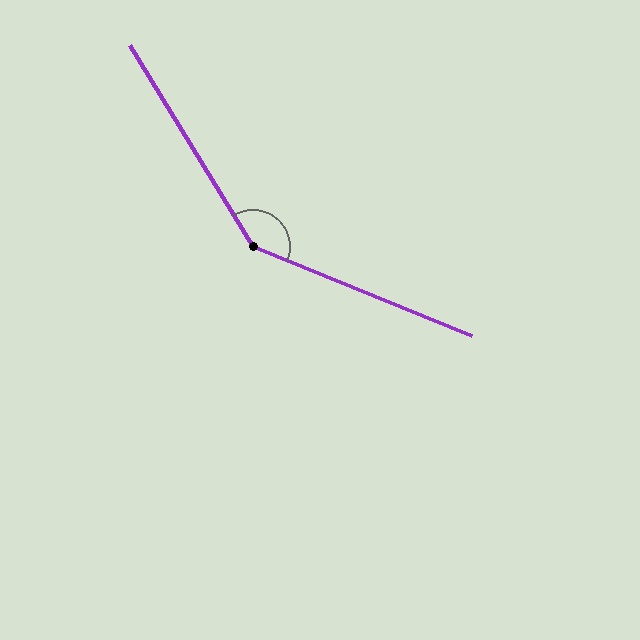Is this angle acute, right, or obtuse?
It is obtuse.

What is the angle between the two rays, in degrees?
Approximately 144 degrees.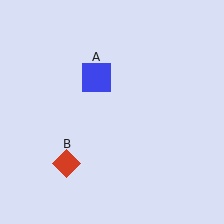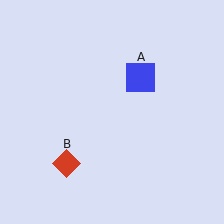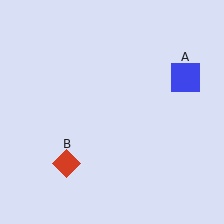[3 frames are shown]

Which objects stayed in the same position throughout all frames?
Red diamond (object B) remained stationary.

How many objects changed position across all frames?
1 object changed position: blue square (object A).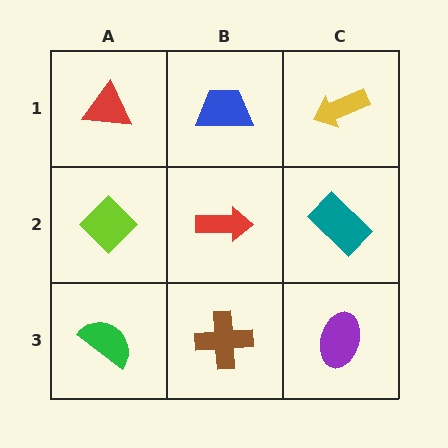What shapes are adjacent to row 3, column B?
A red arrow (row 2, column B), a green semicircle (row 3, column A), a purple ellipse (row 3, column C).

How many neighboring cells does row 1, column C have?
2.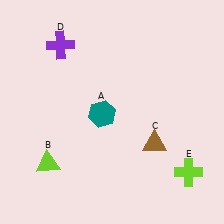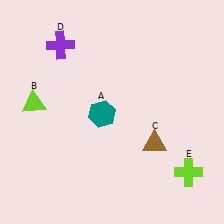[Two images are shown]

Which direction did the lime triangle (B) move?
The lime triangle (B) moved up.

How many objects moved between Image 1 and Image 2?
1 object moved between the two images.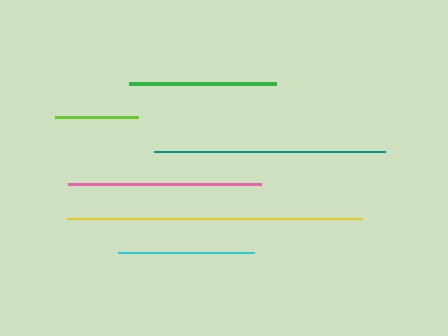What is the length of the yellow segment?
The yellow segment is approximately 295 pixels long.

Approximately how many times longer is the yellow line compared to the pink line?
The yellow line is approximately 1.5 times the length of the pink line.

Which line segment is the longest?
The yellow line is the longest at approximately 295 pixels.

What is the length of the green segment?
The green segment is approximately 147 pixels long.